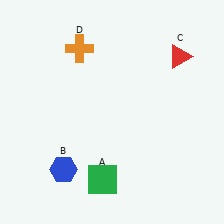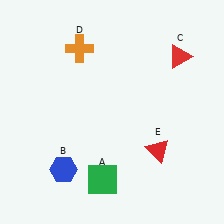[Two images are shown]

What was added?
A red triangle (E) was added in Image 2.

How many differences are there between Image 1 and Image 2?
There is 1 difference between the two images.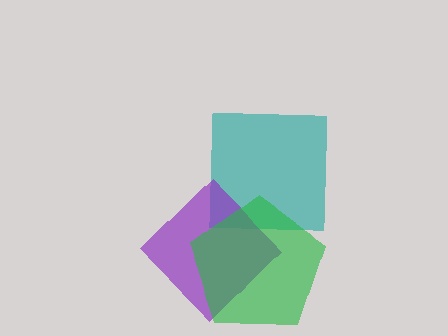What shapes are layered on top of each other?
The layered shapes are: a teal square, a purple diamond, a green pentagon.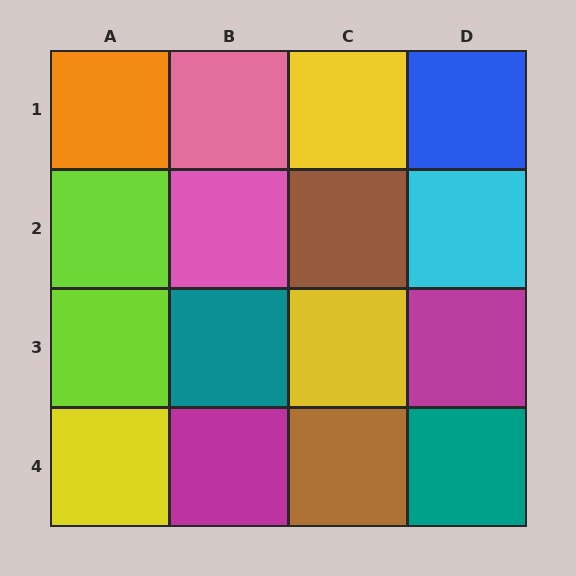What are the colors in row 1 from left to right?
Orange, pink, yellow, blue.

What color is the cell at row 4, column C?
Brown.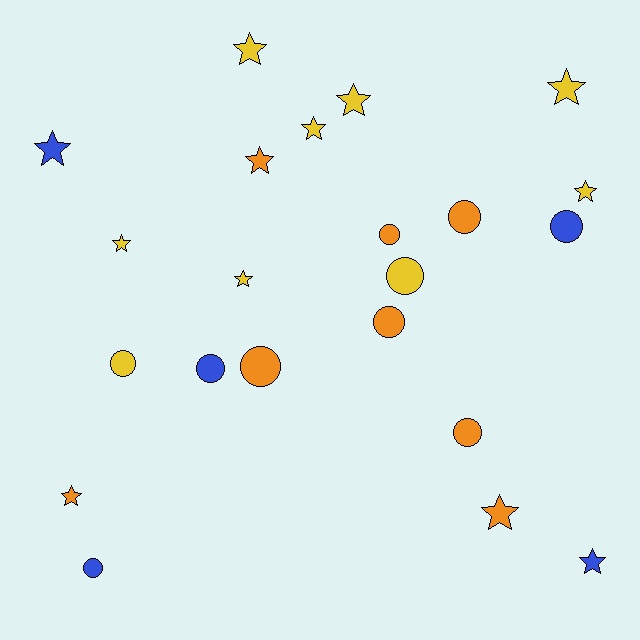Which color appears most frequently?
Yellow, with 9 objects.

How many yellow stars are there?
There are 7 yellow stars.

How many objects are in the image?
There are 22 objects.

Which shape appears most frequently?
Star, with 12 objects.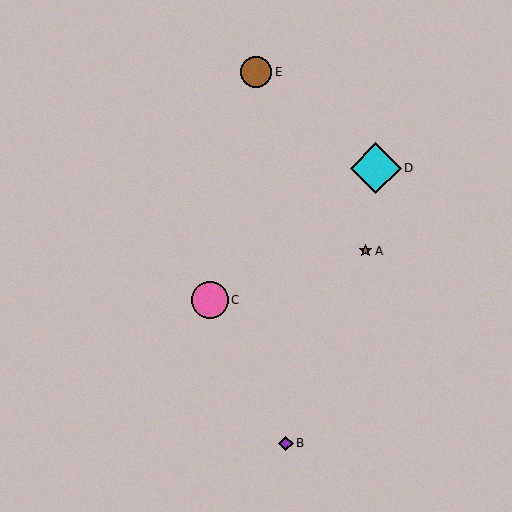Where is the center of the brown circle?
The center of the brown circle is at (256, 72).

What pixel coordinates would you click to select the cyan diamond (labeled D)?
Click at (376, 168) to select the cyan diamond D.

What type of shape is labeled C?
Shape C is a pink circle.